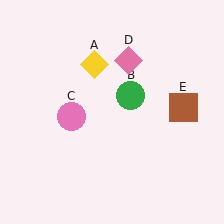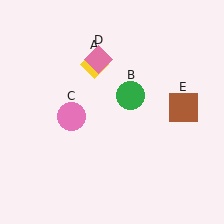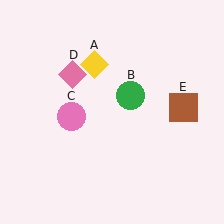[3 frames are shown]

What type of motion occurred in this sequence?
The pink diamond (object D) rotated counterclockwise around the center of the scene.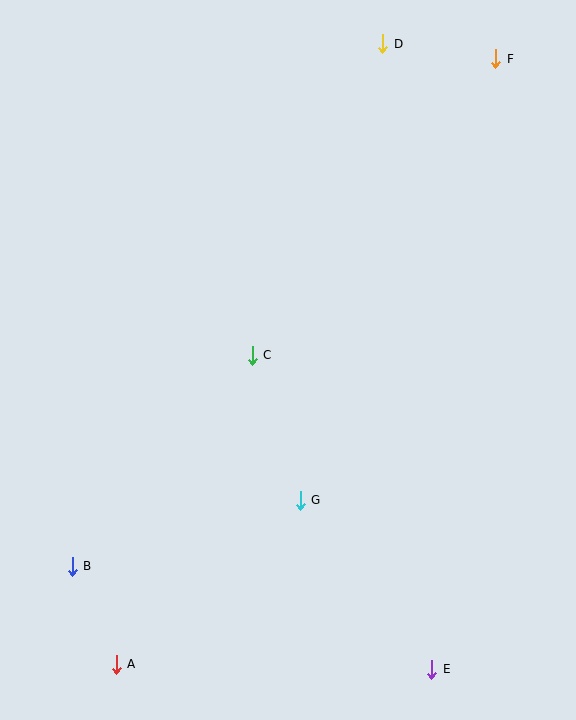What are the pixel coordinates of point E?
Point E is at (432, 669).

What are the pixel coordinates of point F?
Point F is at (496, 59).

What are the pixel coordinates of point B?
Point B is at (72, 566).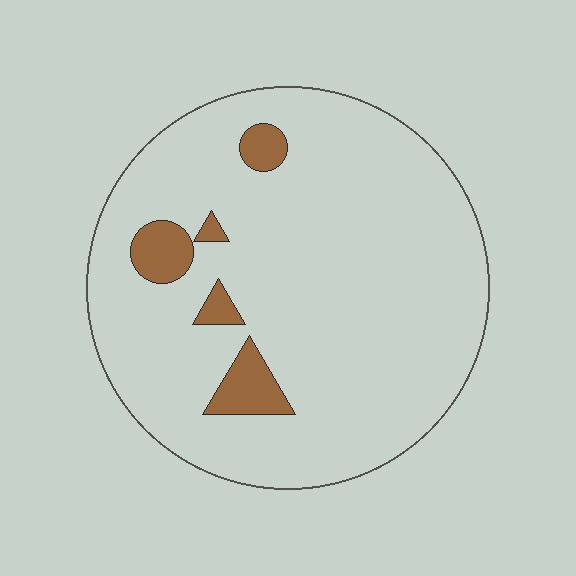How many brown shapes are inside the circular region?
5.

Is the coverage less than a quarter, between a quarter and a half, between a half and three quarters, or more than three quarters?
Less than a quarter.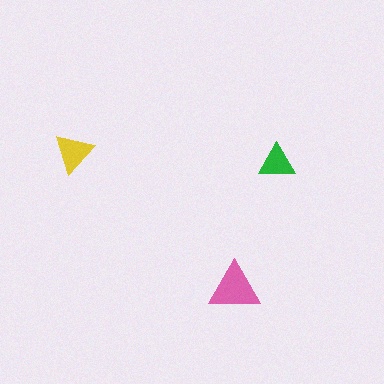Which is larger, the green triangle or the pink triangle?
The pink one.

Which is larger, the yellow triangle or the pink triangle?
The pink one.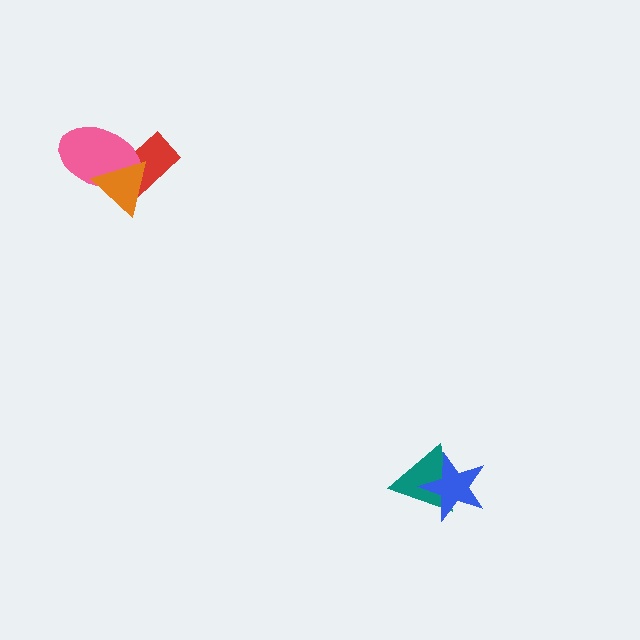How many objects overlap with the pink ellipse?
2 objects overlap with the pink ellipse.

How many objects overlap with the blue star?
1 object overlaps with the blue star.